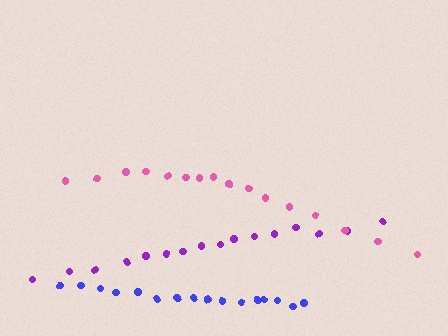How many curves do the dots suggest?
There are 3 distinct paths.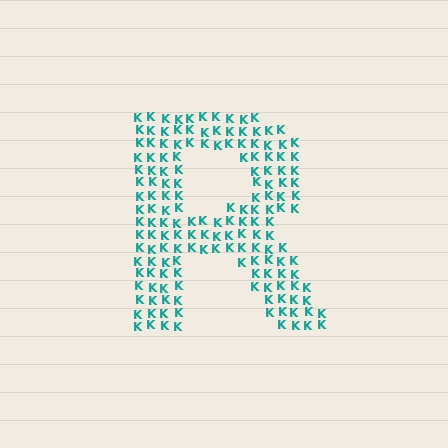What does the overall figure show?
The overall figure shows the letter R.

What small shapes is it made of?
It is made of small letter K's.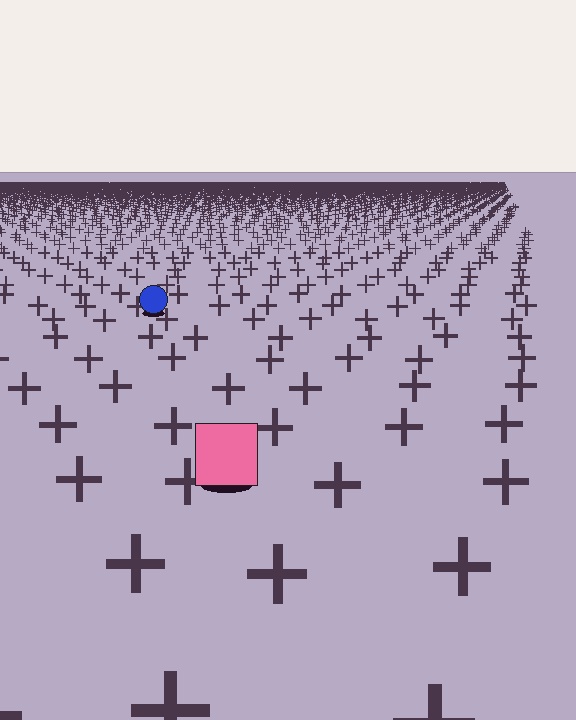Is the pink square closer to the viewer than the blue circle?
Yes. The pink square is closer — you can tell from the texture gradient: the ground texture is coarser near it.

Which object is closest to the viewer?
The pink square is closest. The texture marks near it are larger and more spread out.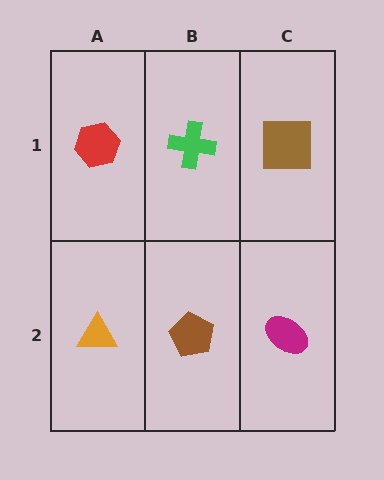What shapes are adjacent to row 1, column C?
A magenta ellipse (row 2, column C), a green cross (row 1, column B).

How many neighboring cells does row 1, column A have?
2.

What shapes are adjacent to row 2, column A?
A red hexagon (row 1, column A), a brown pentagon (row 2, column B).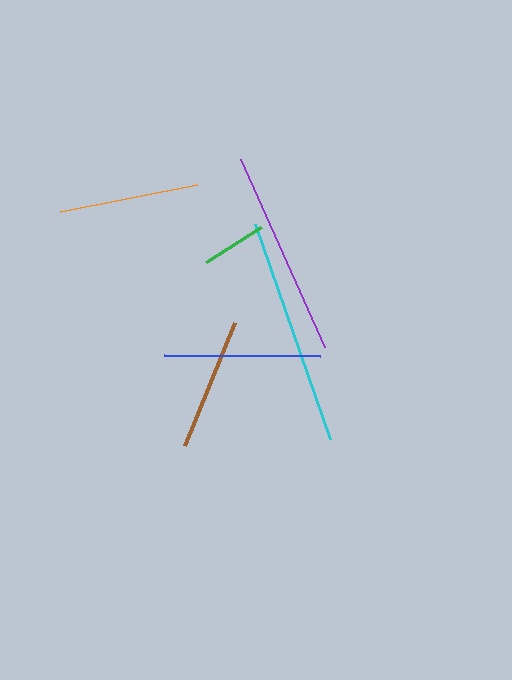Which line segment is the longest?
The cyan line is the longest at approximately 228 pixels.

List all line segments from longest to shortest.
From longest to shortest: cyan, purple, blue, orange, brown, green.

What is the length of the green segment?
The green segment is approximately 65 pixels long.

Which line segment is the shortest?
The green line is the shortest at approximately 65 pixels.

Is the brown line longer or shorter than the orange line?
The orange line is longer than the brown line.